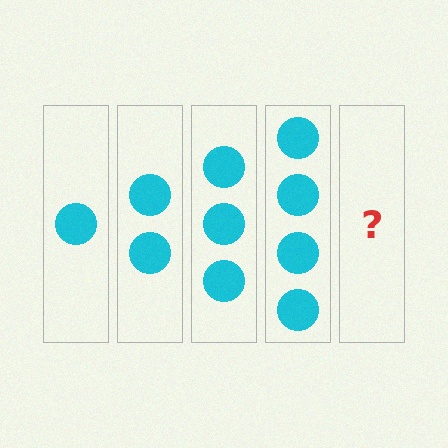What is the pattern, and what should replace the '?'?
The pattern is that each step adds one more circle. The '?' should be 5 circles.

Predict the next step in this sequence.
The next step is 5 circles.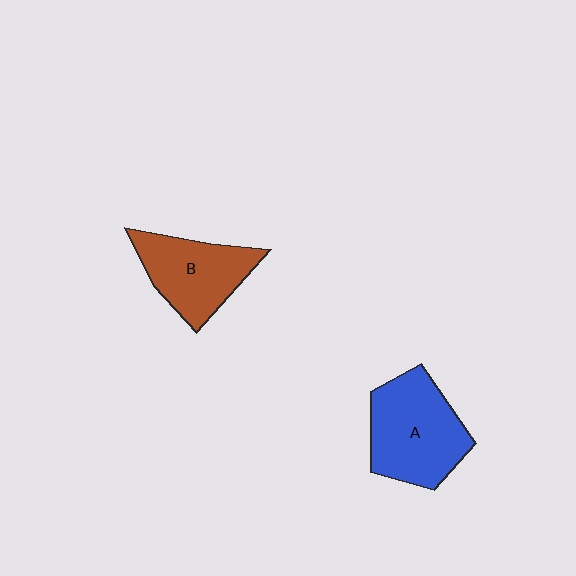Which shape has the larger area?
Shape A (blue).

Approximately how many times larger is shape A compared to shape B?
Approximately 1.2 times.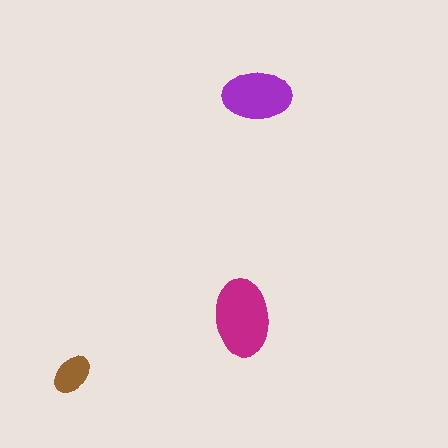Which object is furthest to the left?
The brown ellipse is leftmost.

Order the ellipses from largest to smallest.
the magenta one, the purple one, the brown one.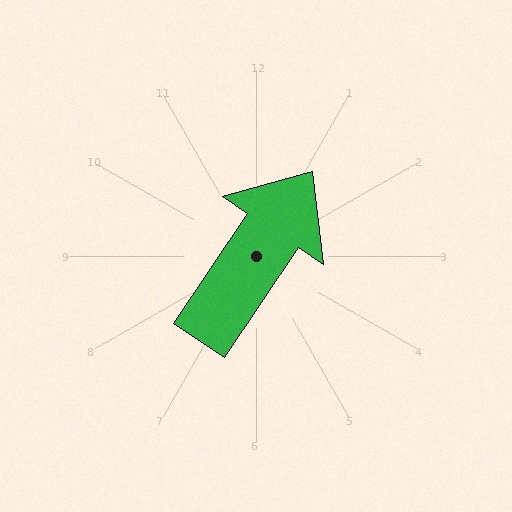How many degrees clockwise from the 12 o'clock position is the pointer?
Approximately 34 degrees.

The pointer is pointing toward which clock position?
Roughly 1 o'clock.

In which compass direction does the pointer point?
Northeast.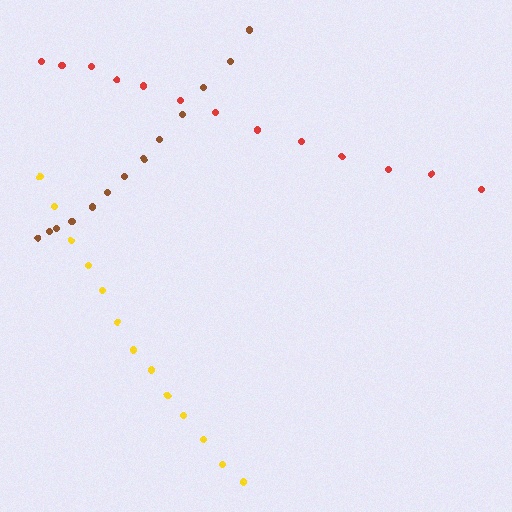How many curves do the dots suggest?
There are 3 distinct paths.